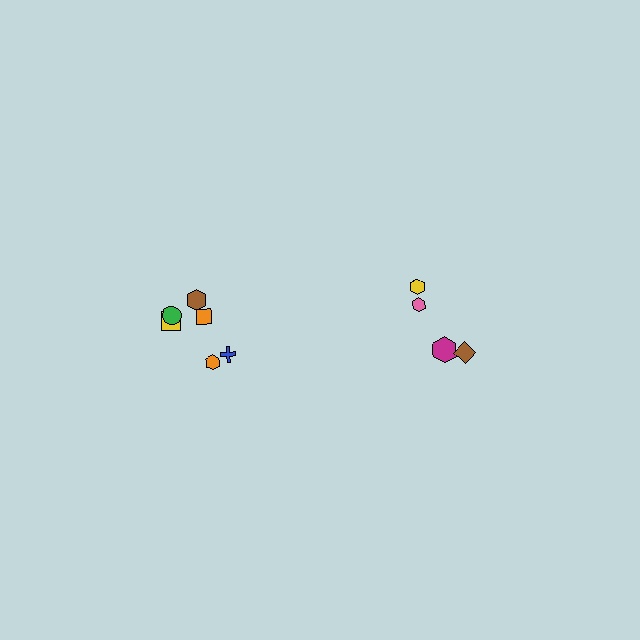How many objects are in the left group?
There are 6 objects.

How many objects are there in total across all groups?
There are 10 objects.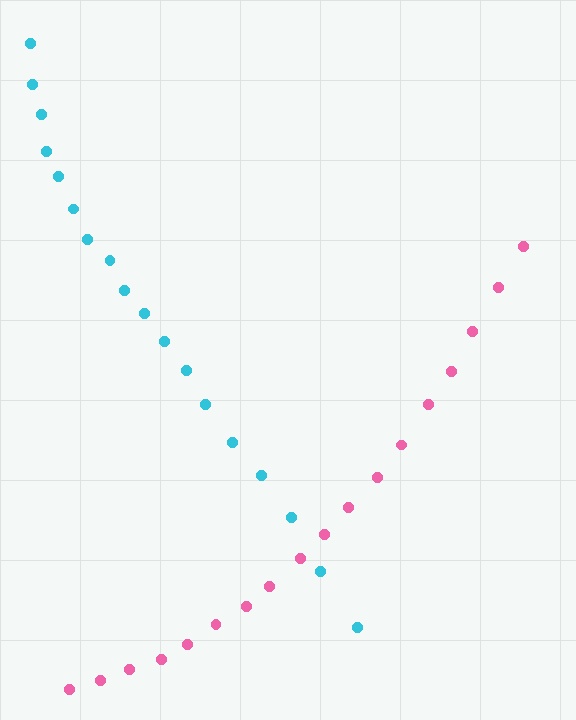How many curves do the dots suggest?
There are 2 distinct paths.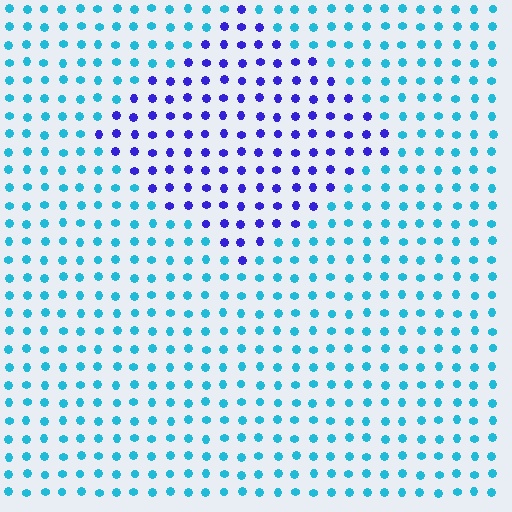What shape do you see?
I see a diamond.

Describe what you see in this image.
The image is filled with small cyan elements in a uniform arrangement. A diamond-shaped region is visible where the elements are tinted to a slightly different hue, forming a subtle color boundary.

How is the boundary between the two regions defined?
The boundary is defined purely by a slight shift in hue (about 57 degrees). Spacing, size, and orientation are identical on both sides.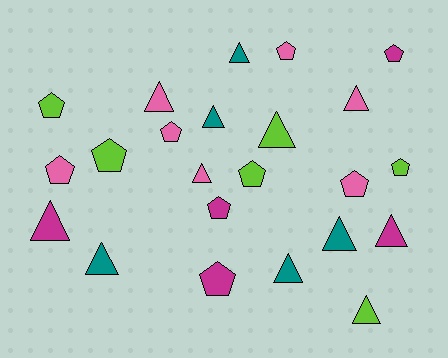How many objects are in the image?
There are 23 objects.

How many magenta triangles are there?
There are 2 magenta triangles.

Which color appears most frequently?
Pink, with 7 objects.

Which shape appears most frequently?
Triangle, with 12 objects.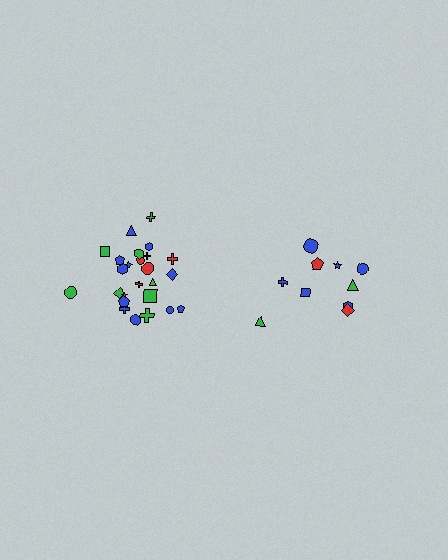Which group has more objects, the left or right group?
The left group.